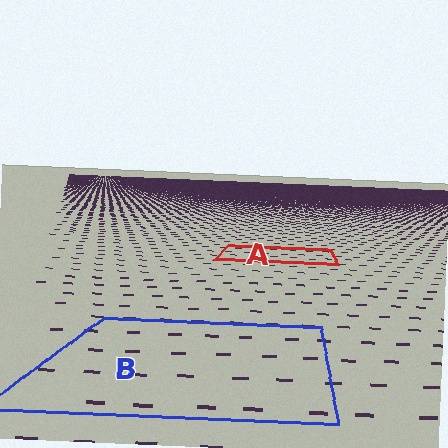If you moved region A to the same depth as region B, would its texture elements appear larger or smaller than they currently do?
They would appear larger. At a closer depth, the same texture elements are projected at a bigger on-screen size.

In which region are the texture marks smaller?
The texture marks are smaller in region A, because it is farther away.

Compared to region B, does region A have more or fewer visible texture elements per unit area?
Region A has more texture elements per unit area — they are packed more densely because it is farther away.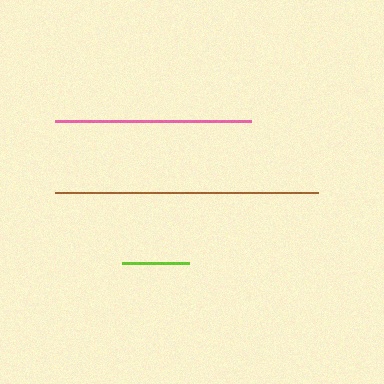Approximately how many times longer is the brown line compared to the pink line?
The brown line is approximately 1.3 times the length of the pink line.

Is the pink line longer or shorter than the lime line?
The pink line is longer than the lime line.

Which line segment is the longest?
The brown line is the longest at approximately 263 pixels.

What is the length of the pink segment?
The pink segment is approximately 196 pixels long.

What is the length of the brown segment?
The brown segment is approximately 263 pixels long.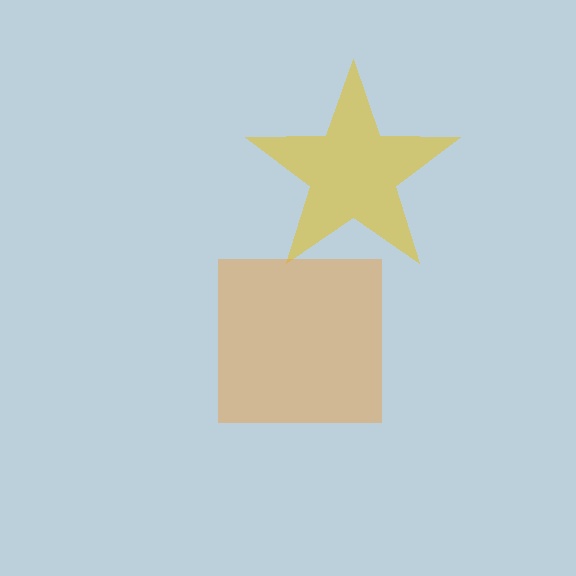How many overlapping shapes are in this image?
There are 2 overlapping shapes in the image.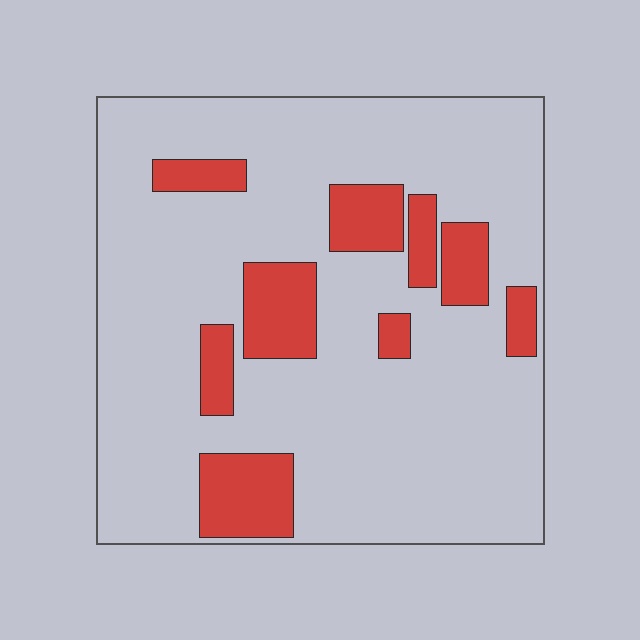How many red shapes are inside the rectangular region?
9.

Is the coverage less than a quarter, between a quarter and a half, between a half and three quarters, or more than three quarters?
Less than a quarter.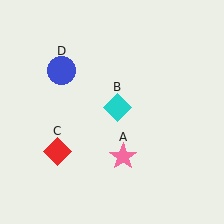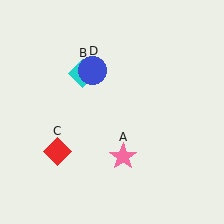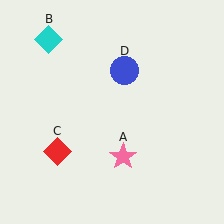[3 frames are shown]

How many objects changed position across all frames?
2 objects changed position: cyan diamond (object B), blue circle (object D).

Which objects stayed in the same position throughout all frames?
Pink star (object A) and red diamond (object C) remained stationary.